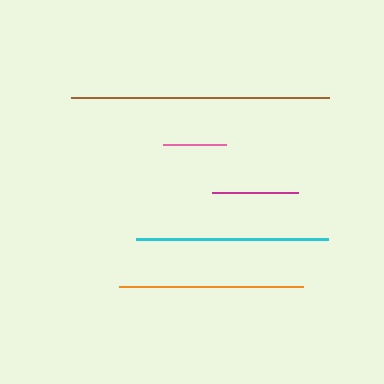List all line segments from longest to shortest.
From longest to shortest: brown, cyan, orange, magenta, pink.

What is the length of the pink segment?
The pink segment is approximately 63 pixels long.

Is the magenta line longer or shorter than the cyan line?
The cyan line is longer than the magenta line.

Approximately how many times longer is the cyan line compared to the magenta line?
The cyan line is approximately 2.3 times the length of the magenta line.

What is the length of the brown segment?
The brown segment is approximately 259 pixels long.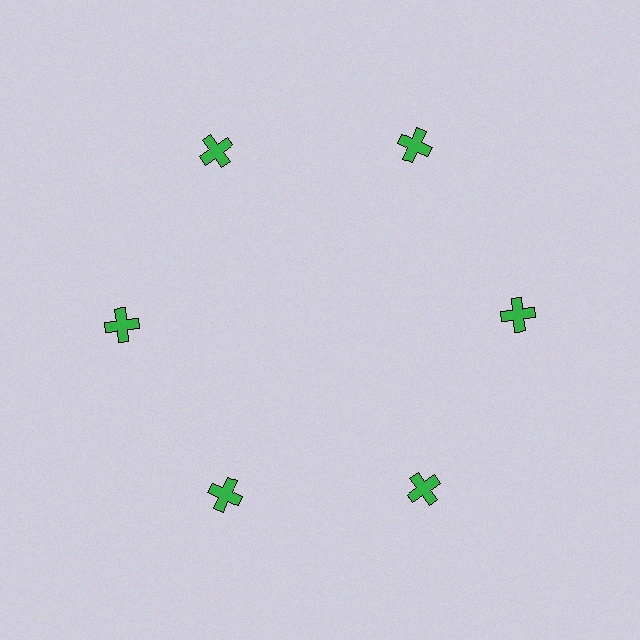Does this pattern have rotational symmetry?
Yes, this pattern has 6-fold rotational symmetry. It looks the same after rotating 60 degrees around the center.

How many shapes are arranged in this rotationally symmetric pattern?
There are 6 shapes, arranged in 6 groups of 1.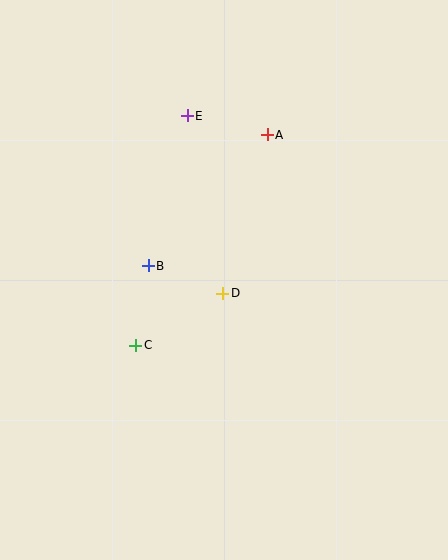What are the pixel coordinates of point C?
Point C is at (136, 345).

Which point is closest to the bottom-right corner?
Point D is closest to the bottom-right corner.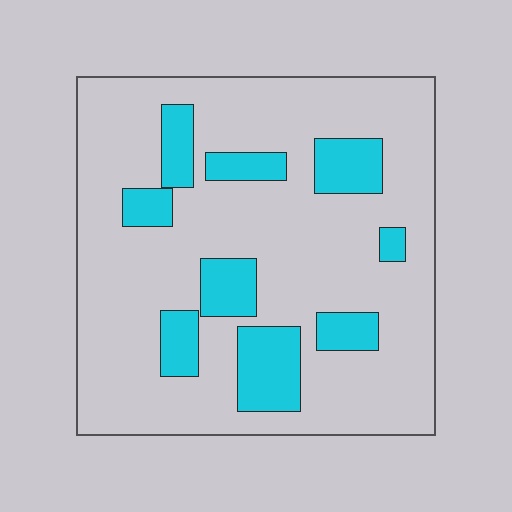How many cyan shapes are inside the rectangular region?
9.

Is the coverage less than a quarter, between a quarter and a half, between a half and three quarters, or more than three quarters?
Less than a quarter.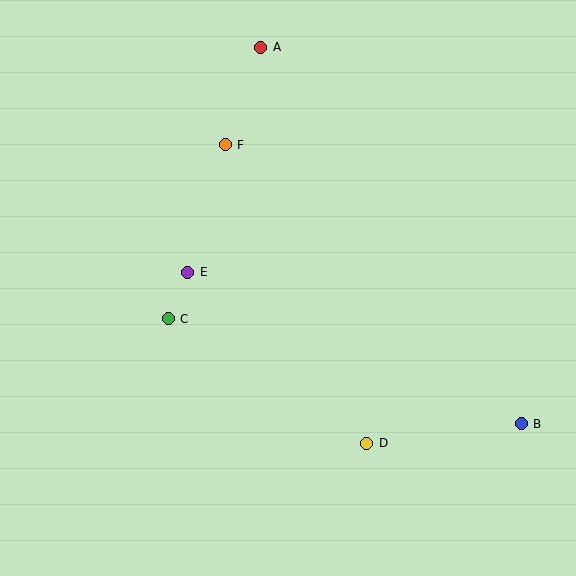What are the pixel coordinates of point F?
Point F is at (225, 145).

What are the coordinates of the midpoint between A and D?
The midpoint between A and D is at (314, 245).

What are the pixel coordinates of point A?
Point A is at (261, 47).